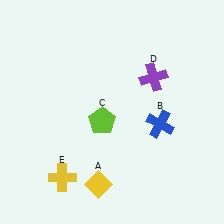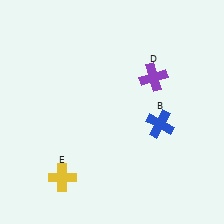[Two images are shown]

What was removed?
The yellow diamond (A), the lime pentagon (C) were removed in Image 2.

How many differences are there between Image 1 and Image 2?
There are 2 differences between the two images.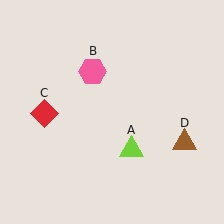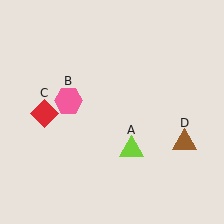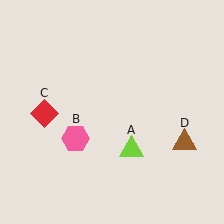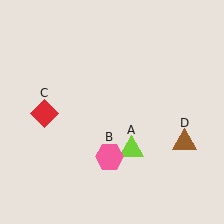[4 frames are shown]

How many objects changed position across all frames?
1 object changed position: pink hexagon (object B).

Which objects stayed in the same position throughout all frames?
Lime triangle (object A) and red diamond (object C) and brown triangle (object D) remained stationary.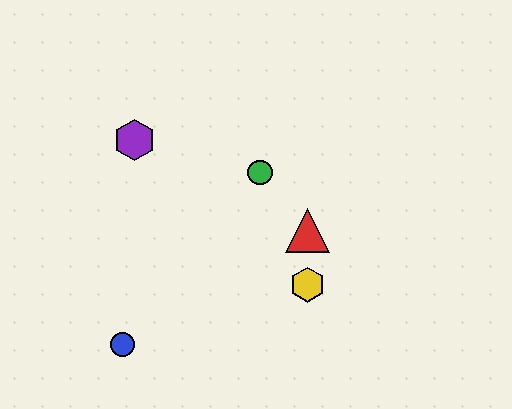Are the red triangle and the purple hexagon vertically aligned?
No, the red triangle is at x≈307 and the purple hexagon is at x≈135.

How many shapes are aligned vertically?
2 shapes (the red triangle, the yellow hexagon) are aligned vertically.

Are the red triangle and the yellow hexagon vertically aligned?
Yes, both are at x≈307.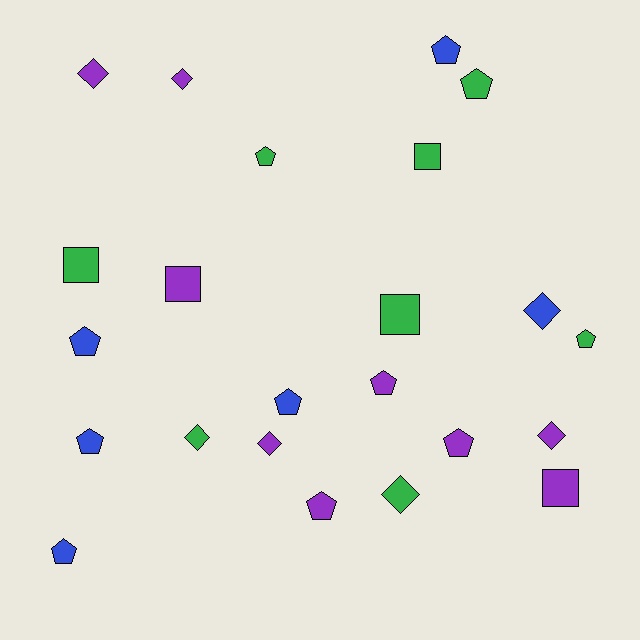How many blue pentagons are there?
There are 5 blue pentagons.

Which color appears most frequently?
Purple, with 9 objects.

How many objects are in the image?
There are 23 objects.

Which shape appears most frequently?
Pentagon, with 11 objects.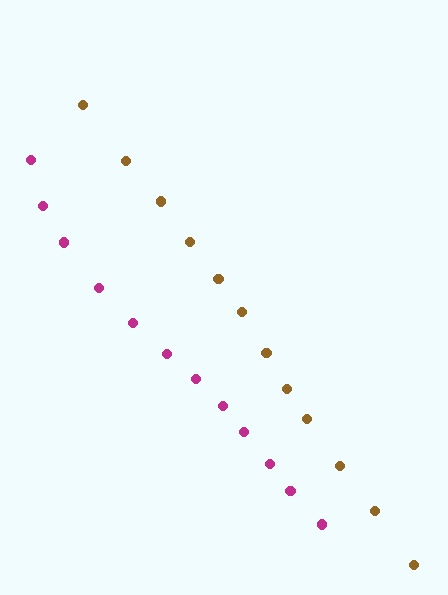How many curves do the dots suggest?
There are 2 distinct paths.